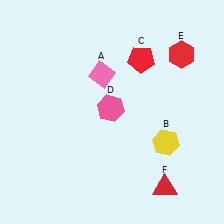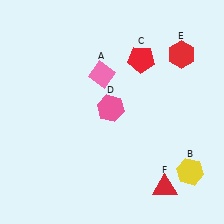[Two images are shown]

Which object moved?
The yellow hexagon (B) moved down.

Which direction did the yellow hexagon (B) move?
The yellow hexagon (B) moved down.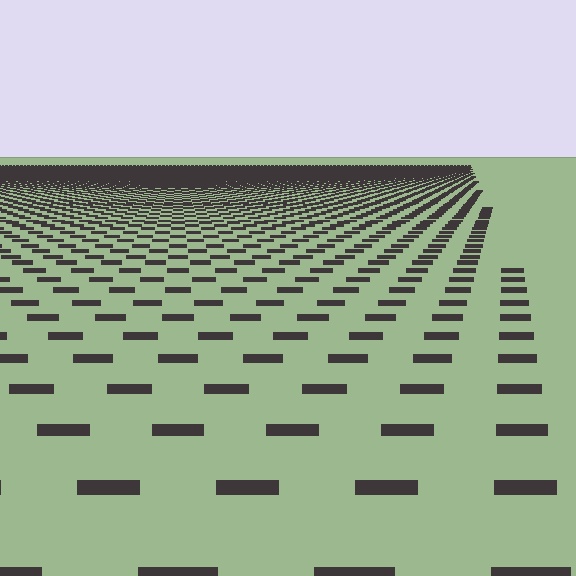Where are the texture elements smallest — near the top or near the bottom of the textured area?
Near the top.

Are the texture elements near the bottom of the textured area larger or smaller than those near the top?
Larger. Near the bottom, elements are closer to the viewer and appear at a bigger on-screen size.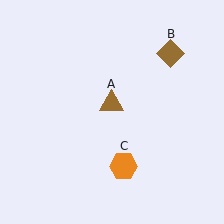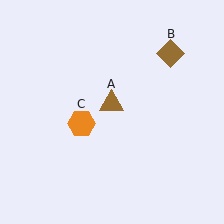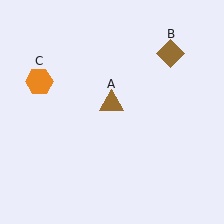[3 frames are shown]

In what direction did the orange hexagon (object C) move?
The orange hexagon (object C) moved up and to the left.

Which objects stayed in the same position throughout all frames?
Brown triangle (object A) and brown diamond (object B) remained stationary.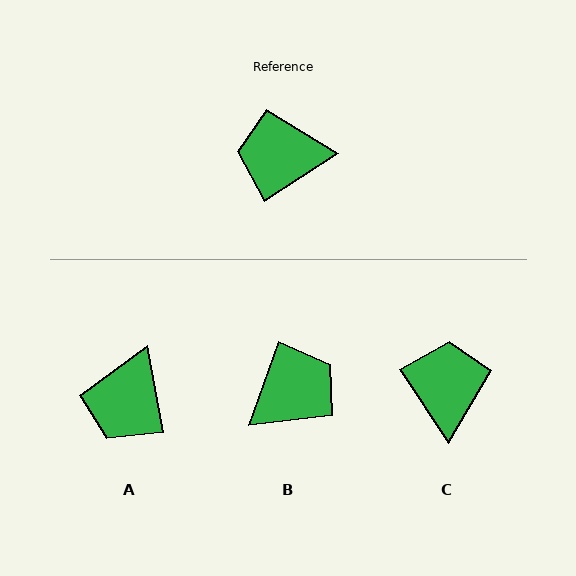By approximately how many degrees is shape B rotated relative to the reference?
Approximately 142 degrees clockwise.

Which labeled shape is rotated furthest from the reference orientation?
B, about 142 degrees away.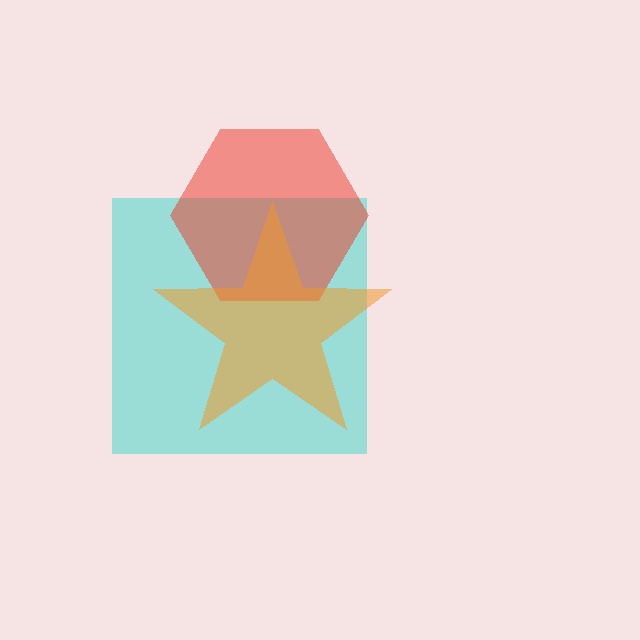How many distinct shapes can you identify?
There are 3 distinct shapes: a cyan square, a red hexagon, an orange star.